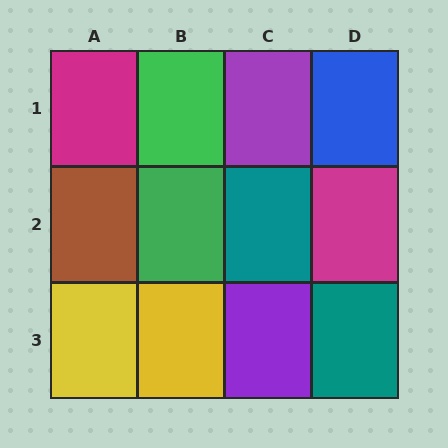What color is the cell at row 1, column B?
Green.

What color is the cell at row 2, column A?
Brown.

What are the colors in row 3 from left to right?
Yellow, yellow, purple, teal.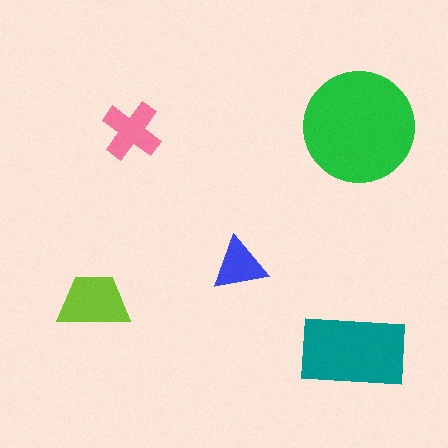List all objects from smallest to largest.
The blue triangle, the pink cross, the lime trapezoid, the teal rectangle, the green circle.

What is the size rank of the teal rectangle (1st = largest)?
2nd.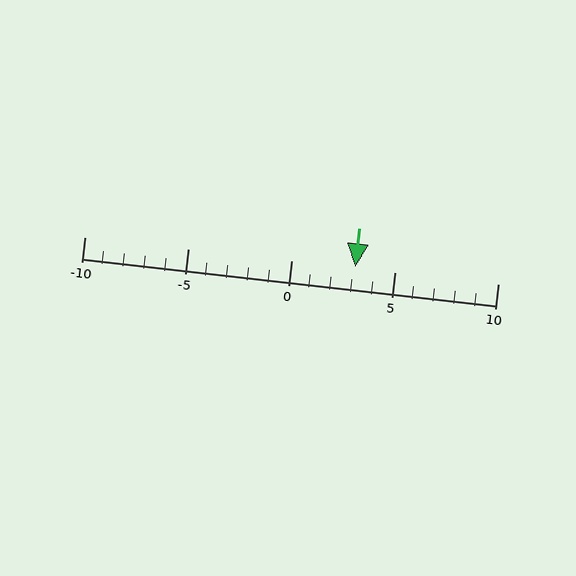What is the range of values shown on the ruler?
The ruler shows values from -10 to 10.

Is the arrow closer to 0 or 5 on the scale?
The arrow is closer to 5.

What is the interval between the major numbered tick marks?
The major tick marks are spaced 5 units apart.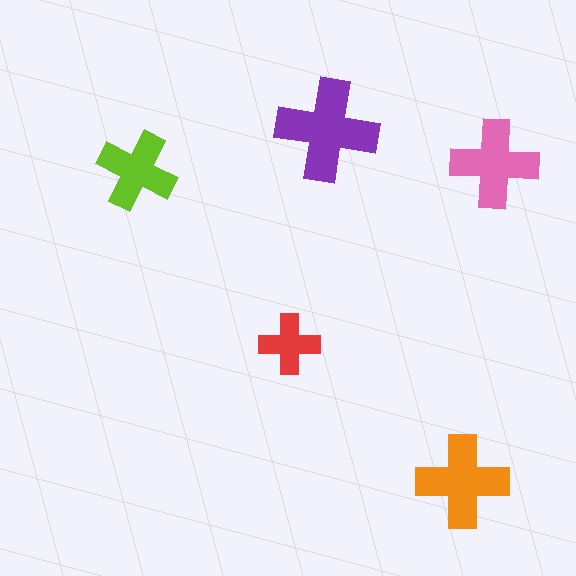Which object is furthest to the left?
The lime cross is leftmost.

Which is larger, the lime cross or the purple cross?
The purple one.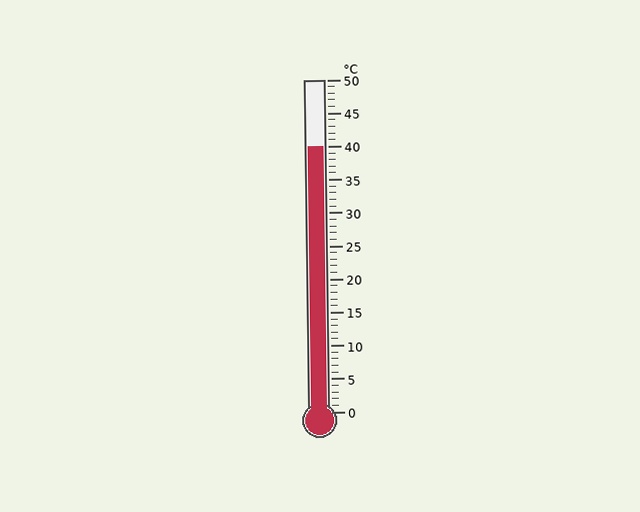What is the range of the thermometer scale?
The thermometer scale ranges from 0°C to 50°C.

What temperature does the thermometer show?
The thermometer shows approximately 40°C.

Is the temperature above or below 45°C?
The temperature is below 45°C.